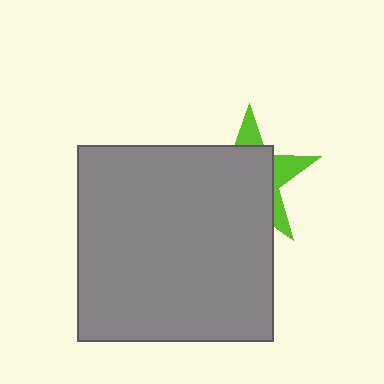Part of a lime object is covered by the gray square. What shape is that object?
It is a star.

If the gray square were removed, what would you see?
You would see the complete lime star.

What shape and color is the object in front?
The object in front is a gray square.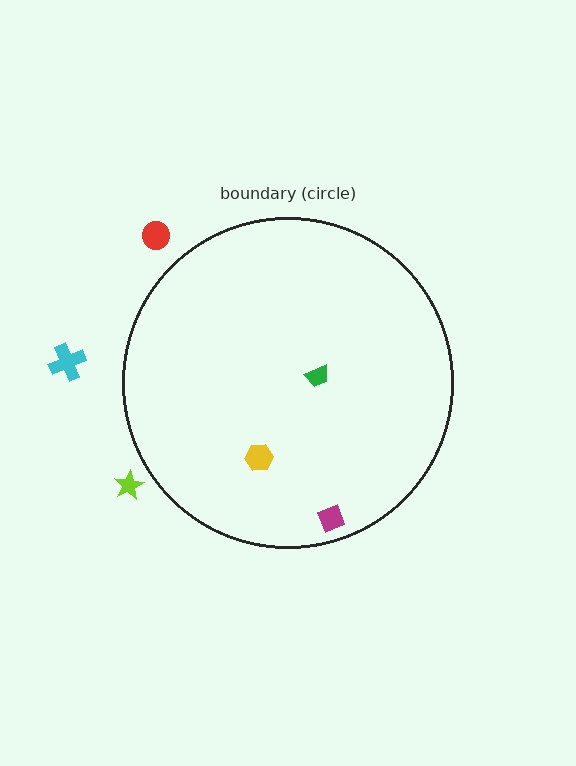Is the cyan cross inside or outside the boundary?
Outside.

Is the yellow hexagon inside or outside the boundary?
Inside.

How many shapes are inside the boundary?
3 inside, 3 outside.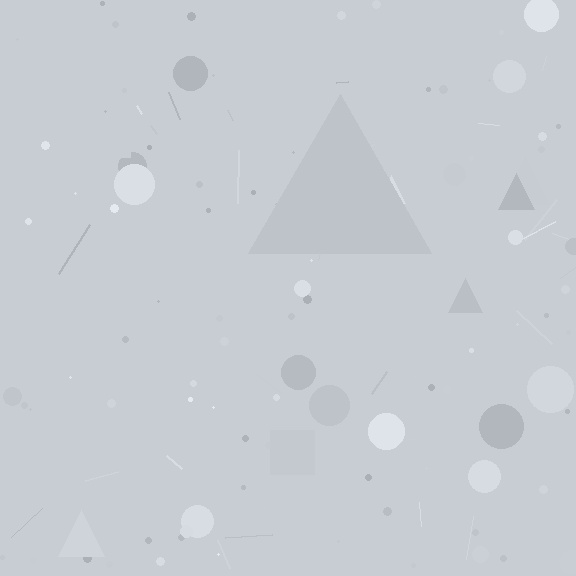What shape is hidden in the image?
A triangle is hidden in the image.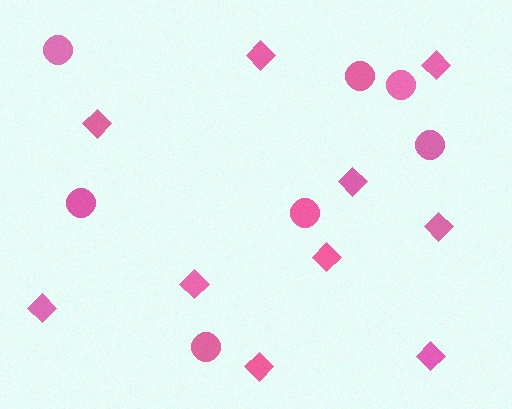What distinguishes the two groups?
There are 2 groups: one group of circles (7) and one group of diamonds (10).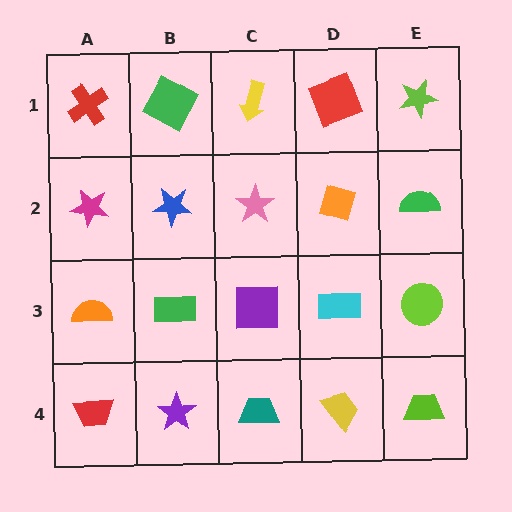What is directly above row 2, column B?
A green square.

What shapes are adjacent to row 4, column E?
A lime circle (row 3, column E), a yellow trapezoid (row 4, column D).